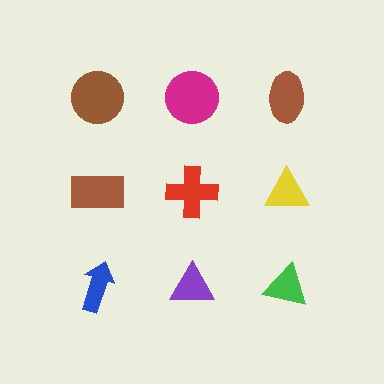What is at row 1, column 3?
A brown ellipse.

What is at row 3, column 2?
A purple triangle.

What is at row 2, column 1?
A brown rectangle.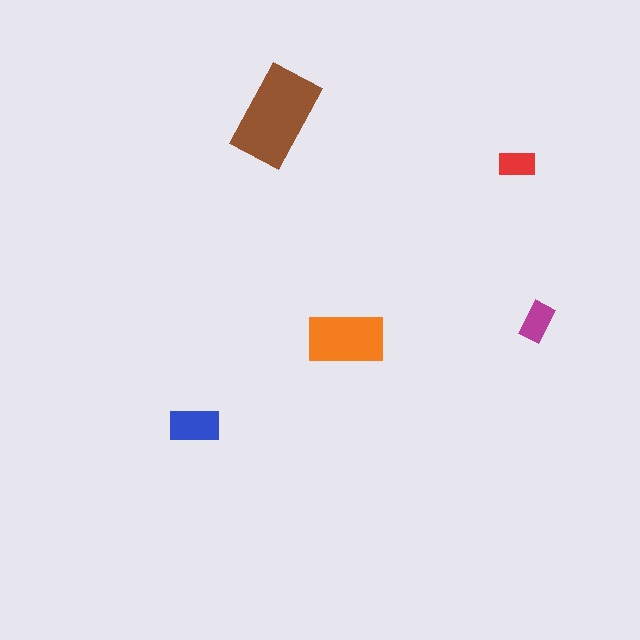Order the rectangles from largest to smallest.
the brown one, the orange one, the blue one, the magenta one, the red one.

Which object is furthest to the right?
The magenta rectangle is rightmost.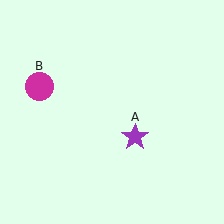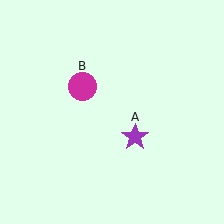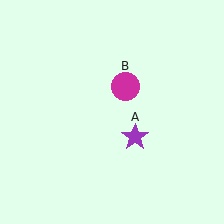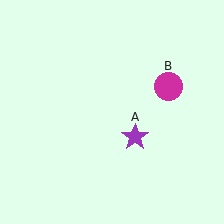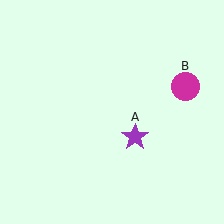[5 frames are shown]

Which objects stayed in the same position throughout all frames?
Purple star (object A) remained stationary.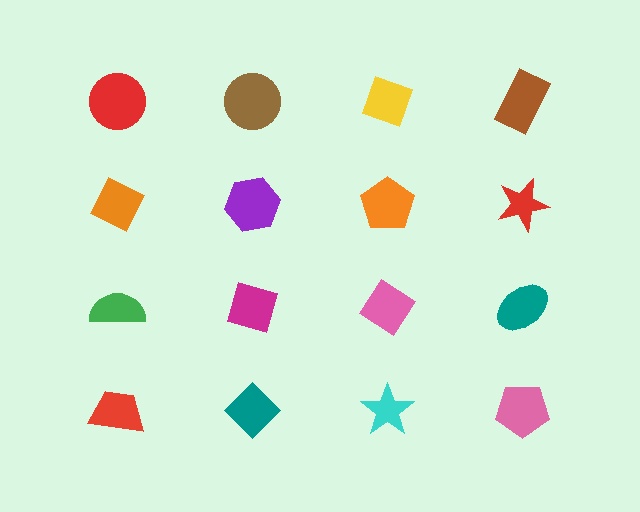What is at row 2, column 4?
A red star.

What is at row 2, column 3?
An orange pentagon.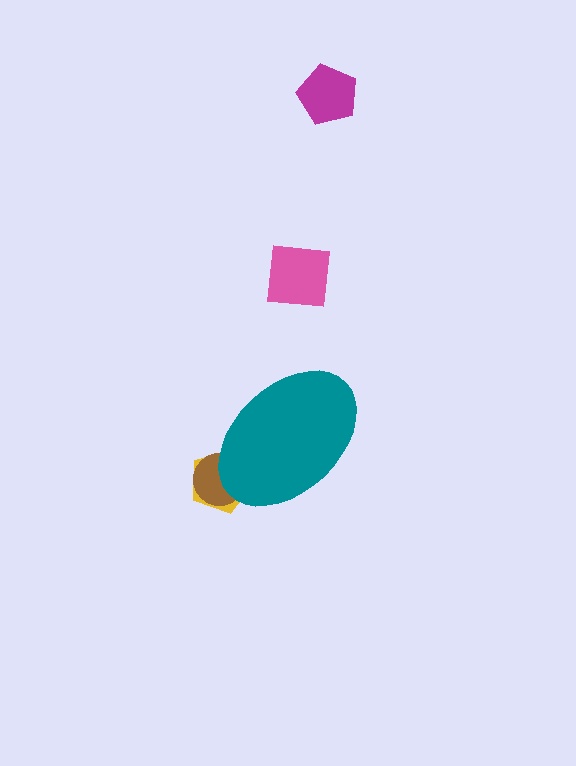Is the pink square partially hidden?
No, the pink square is fully visible.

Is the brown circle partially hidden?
Yes, the brown circle is partially hidden behind the teal ellipse.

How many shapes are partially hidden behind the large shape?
2 shapes are partially hidden.